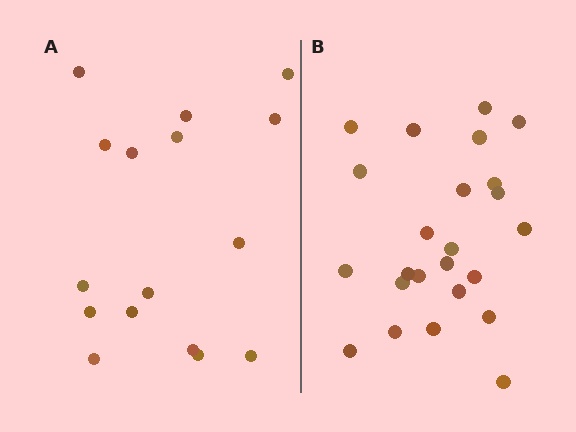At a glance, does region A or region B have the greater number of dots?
Region B (the right region) has more dots.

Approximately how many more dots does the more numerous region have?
Region B has roughly 8 or so more dots than region A.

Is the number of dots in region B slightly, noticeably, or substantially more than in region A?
Region B has substantially more. The ratio is roughly 1.5 to 1.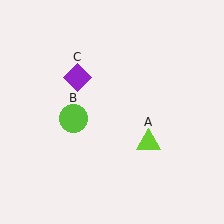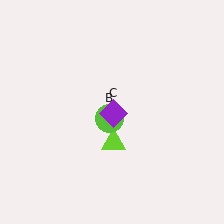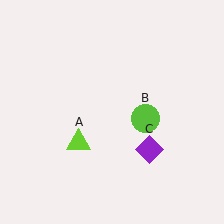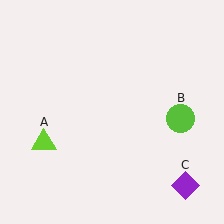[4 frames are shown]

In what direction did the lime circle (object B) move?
The lime circle (object B) moved right.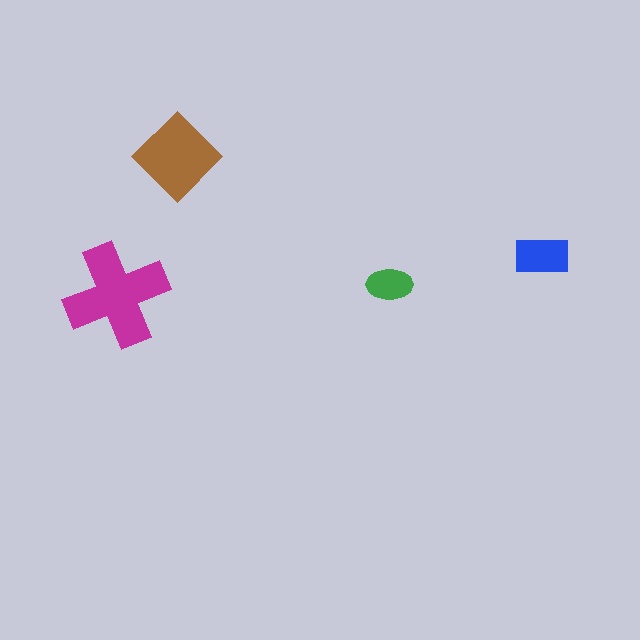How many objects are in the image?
There are 4 objects in the image.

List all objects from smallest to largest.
The green ellipse, the blue rectangle, the brown diamond, the magenta cross.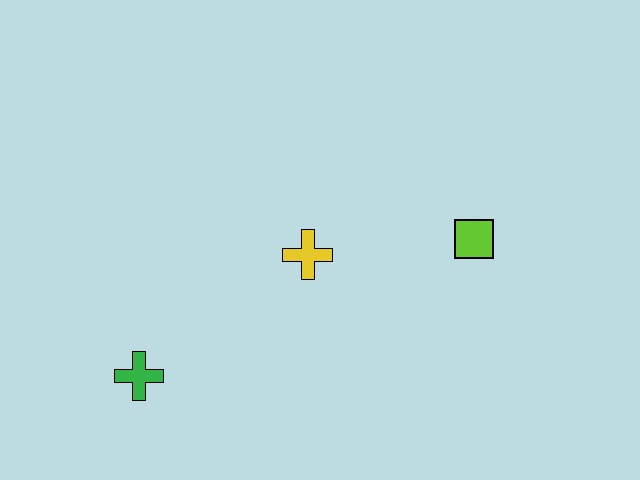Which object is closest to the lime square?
The yellow cross is closest to the lime square.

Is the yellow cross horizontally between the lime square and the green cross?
Yes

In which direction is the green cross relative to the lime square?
The green cross is to the left of the lime square.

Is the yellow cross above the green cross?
Yes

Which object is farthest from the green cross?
The lime square is farthest from the green cross.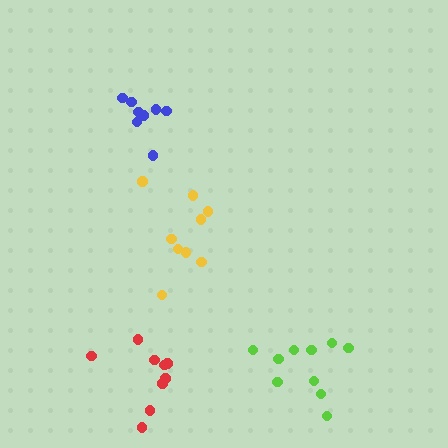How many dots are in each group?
Group 1: 8 dots, Group 2: 9 dots, Group 3: 10 dots, Group 4: 9 dots (36 total).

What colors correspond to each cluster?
The clusters are colored: blue, red, lime, yellow.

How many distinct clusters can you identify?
There are 4 distinct clusters.